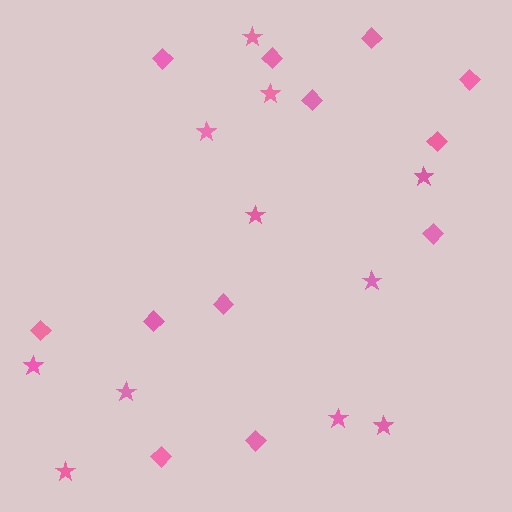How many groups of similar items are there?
There are 2 groups: one group of diamonds (12) and one group of stars (11).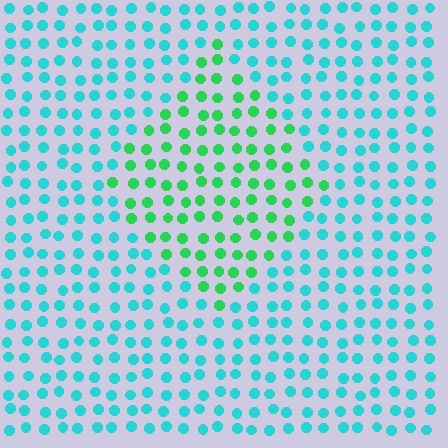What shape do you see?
I see a diamond.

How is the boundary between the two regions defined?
The boundary is defined purely by a slight shift in hue (about 44 degrees). Spacing, size, and orientation are identical on both sides.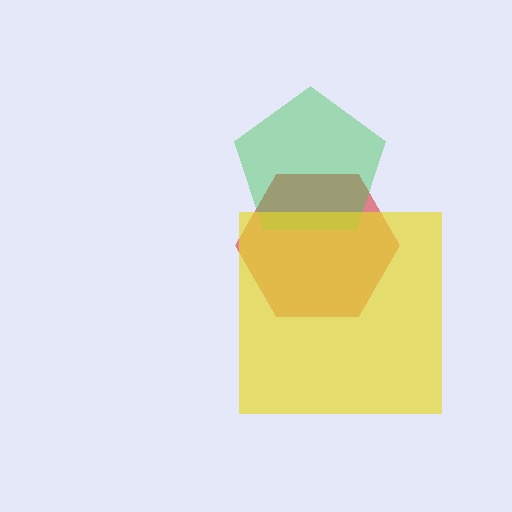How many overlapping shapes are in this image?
There are 3 overlapping shapes in the image.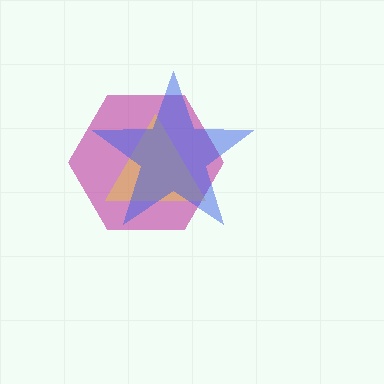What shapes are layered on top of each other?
The layered shapes are: a magenta hexagon, a yellow triangle, a blue star.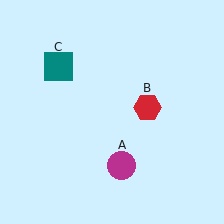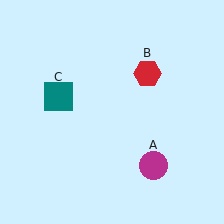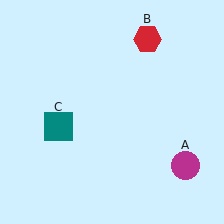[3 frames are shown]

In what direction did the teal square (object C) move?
The teal square (object C) moved down.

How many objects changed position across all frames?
3 objects changed position: magenta circle (object A), red hexagon (object B), teal square (object C).